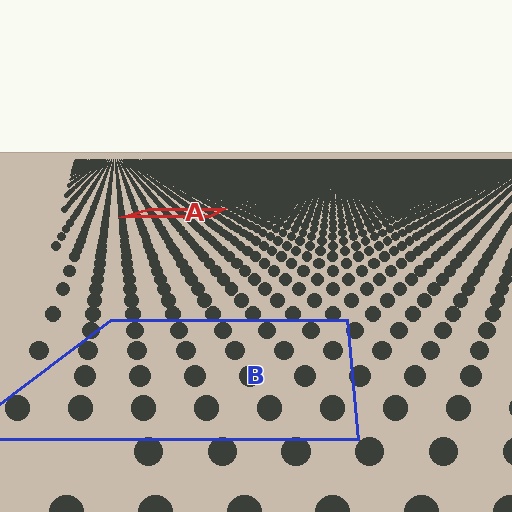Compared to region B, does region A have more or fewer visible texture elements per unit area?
Region A has more texture elements per unit area — they are packed more densely because it is farther away.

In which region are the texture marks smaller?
The texture marks are smaller in region A, because it is farther away.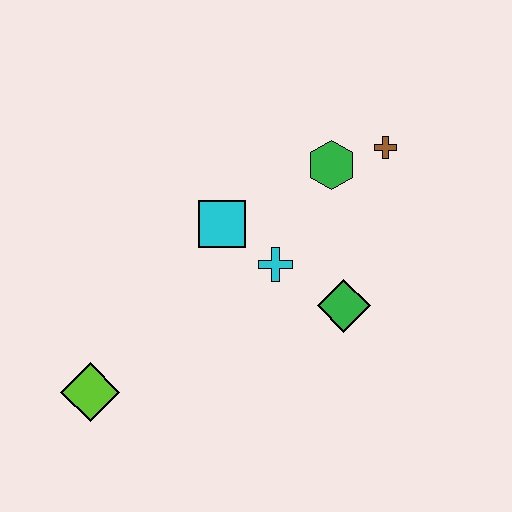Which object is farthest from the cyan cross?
The lime diamond is farthest from the cyan cross.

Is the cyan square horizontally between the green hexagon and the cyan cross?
No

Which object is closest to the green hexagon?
The brown cross is closest to the green hexagon.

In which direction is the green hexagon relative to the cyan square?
The green hexagon is to the right of the cyan square.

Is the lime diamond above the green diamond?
No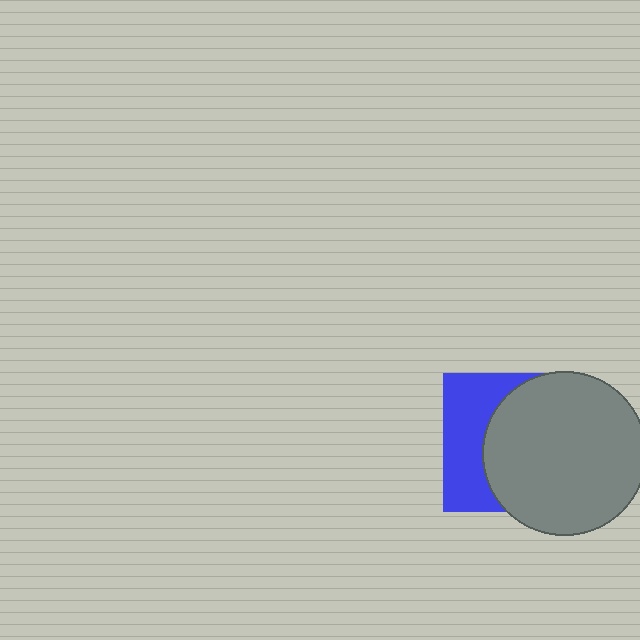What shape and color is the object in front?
The object in front is a gray circle.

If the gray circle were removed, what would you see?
You would see the complete blue square.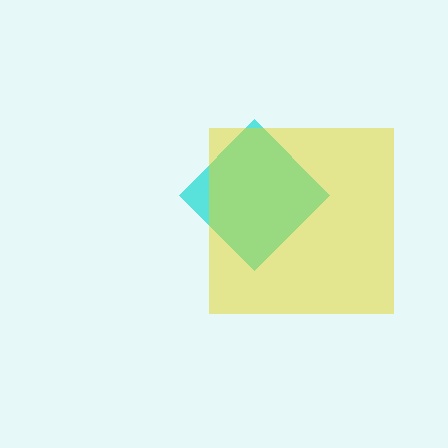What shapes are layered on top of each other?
The layered shapes are: a cyan diamond, a yellow square.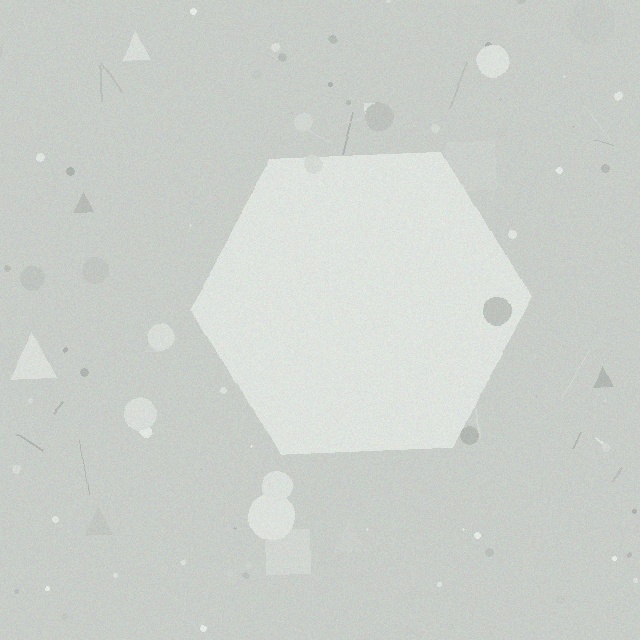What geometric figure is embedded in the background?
A hexagon is embedded in the background.